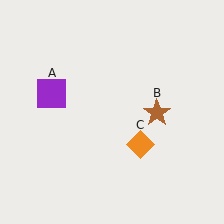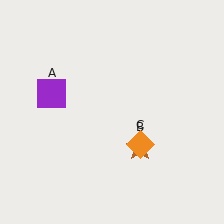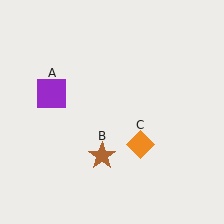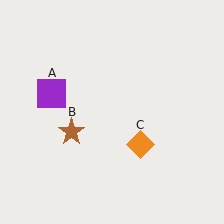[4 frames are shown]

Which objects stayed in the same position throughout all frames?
Purple square (object A) and orange diamond (object C) remained stationary.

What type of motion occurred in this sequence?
The brown star (object B) rotated clockwise around the center of the scene.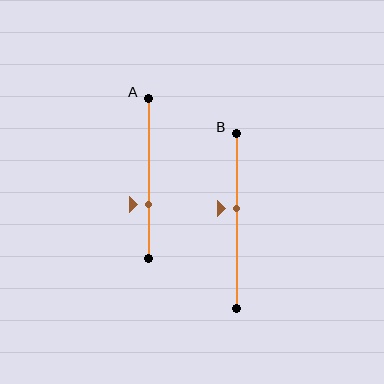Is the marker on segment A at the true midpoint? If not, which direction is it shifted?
No, the marker on segment A is shifted downward by about 17% of the segment length.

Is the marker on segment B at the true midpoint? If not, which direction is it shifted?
No, the marker on segment B is shifted upward by about 7% of the segment length.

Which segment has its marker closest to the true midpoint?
Segment B has its marker closest to the true midpoint.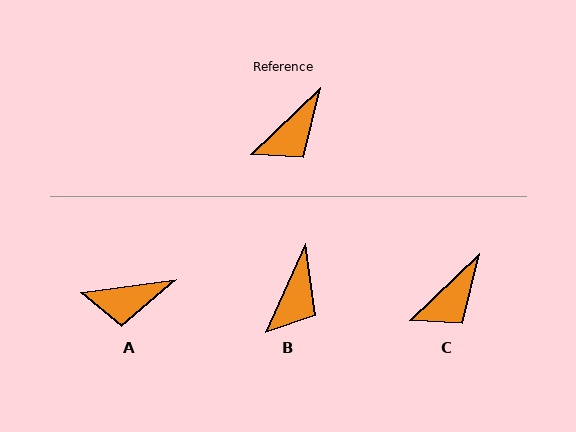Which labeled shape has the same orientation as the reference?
C.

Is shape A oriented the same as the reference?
No, it is off by about 36 degrees.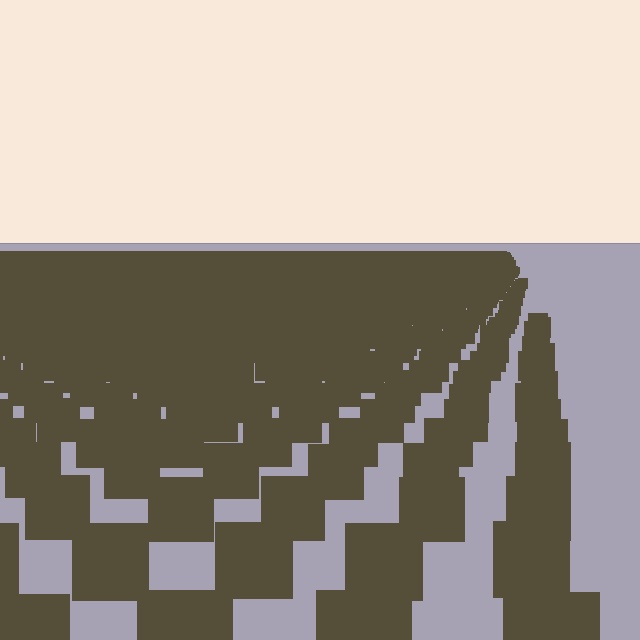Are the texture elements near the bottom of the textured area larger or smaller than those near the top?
Larger. Near the bottom, elements are closer to the viewer and appear at a bigger on-screen size.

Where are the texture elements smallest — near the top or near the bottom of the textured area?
Near the top.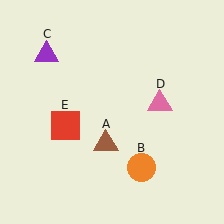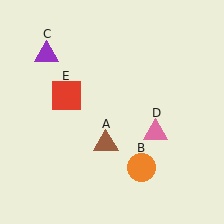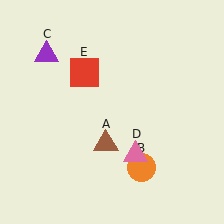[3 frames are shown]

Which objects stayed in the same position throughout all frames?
Brown triangle (object A) and orange circle (object B) and purple triangle (object C) remained stationary.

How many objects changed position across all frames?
2 objects changed position: pink triangle (object D), red square (object E).